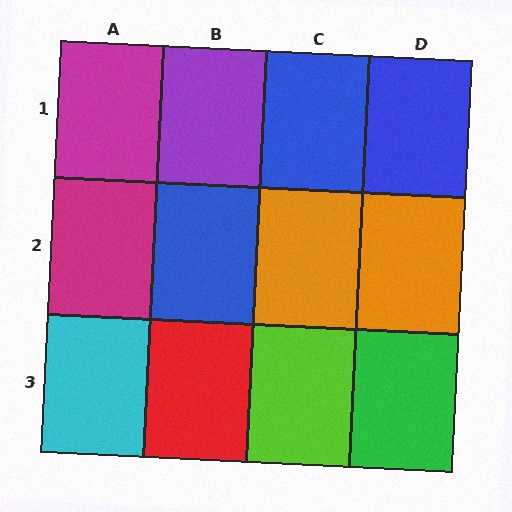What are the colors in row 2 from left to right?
Magenta, blue, orange, orange.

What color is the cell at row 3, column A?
Cyan.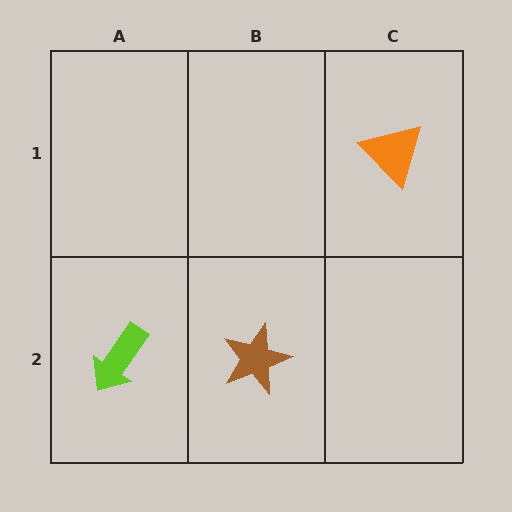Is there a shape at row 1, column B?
No, that cell is empty.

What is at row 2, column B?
A brown star.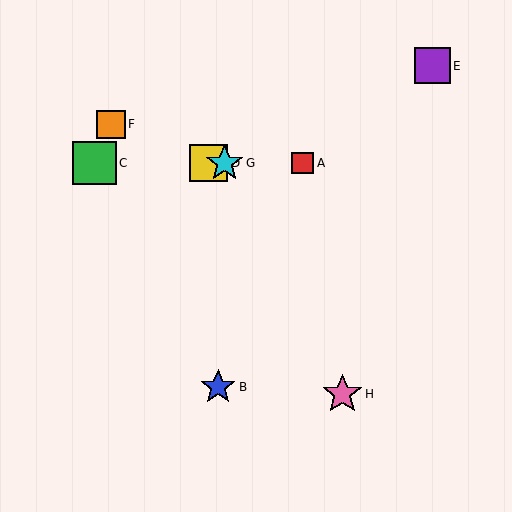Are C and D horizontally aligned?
Yes, both are at y≈163.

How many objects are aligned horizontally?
4 objects (A, C, D, G) are aligned horizontally.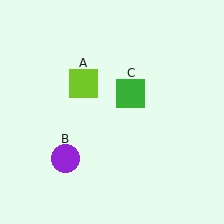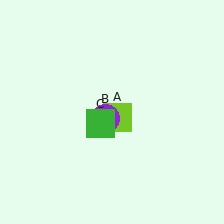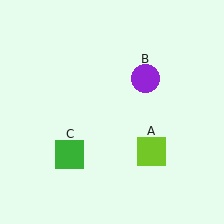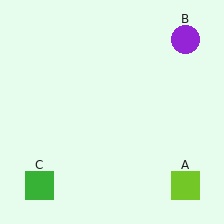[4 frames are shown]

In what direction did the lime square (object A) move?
The lime square (object A) moved down and to the right.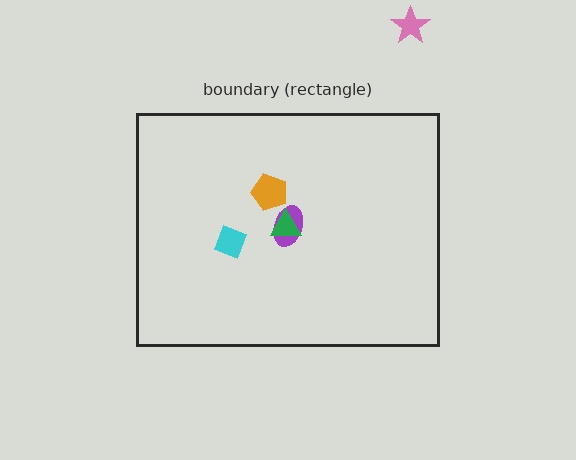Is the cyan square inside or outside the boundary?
Inside.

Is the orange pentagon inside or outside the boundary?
Inside.